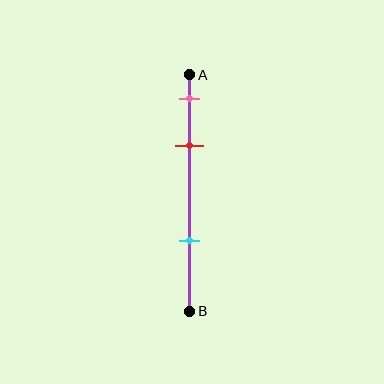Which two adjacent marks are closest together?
The pink and red marks are the closest adjacent pair.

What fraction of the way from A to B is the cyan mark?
The cyan mark is approximately 70% (0.7) of the way from A to B.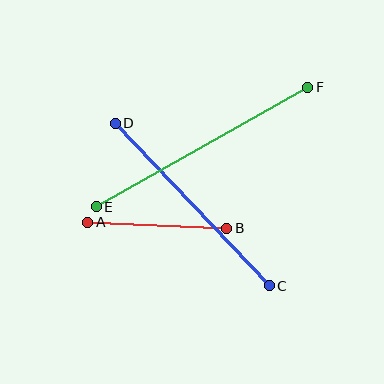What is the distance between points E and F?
The distance is approximately 243 pixels.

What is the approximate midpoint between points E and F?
The midpoint is at approximately (202, 147) pixels.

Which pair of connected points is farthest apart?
Points E and F are farthest apart.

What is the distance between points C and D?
The distance is approximately 224 pixels.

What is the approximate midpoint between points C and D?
The midpoint is at approximately (192, 204) pixels.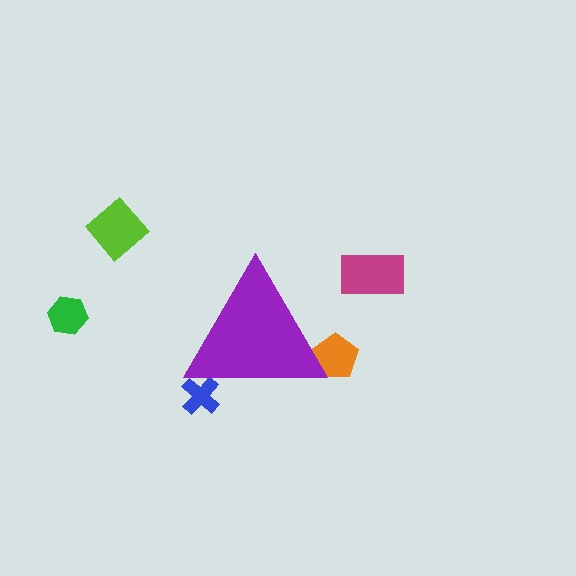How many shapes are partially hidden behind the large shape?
2 shapes are partially hidden.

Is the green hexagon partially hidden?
No, the green hexagon is fully visible.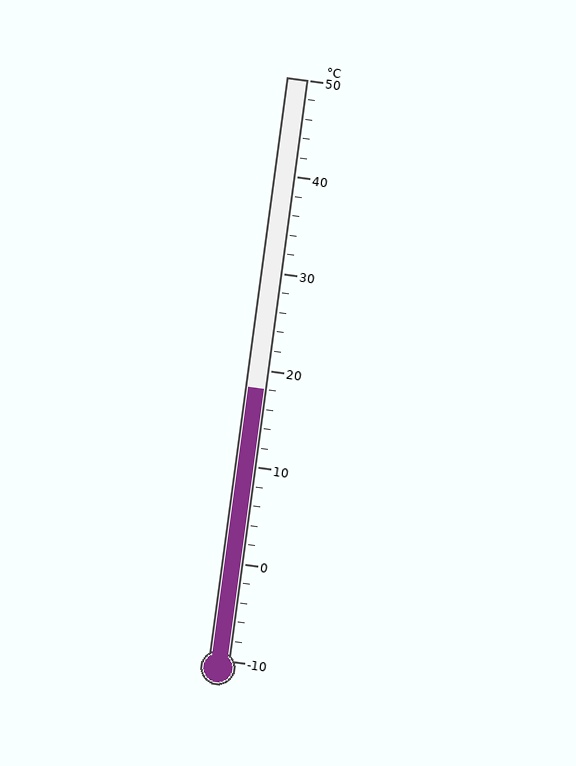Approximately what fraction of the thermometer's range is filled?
The thermometer is filled to approximately 45% of its range.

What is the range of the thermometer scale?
The thermometer scale ranges from -10°C to 50°C.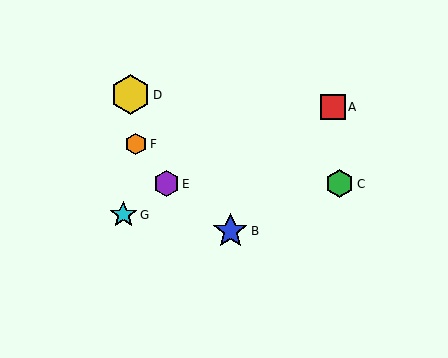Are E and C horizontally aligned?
Yes, both are at y≈184.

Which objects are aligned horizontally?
Objects C, E are aligned horizontally.